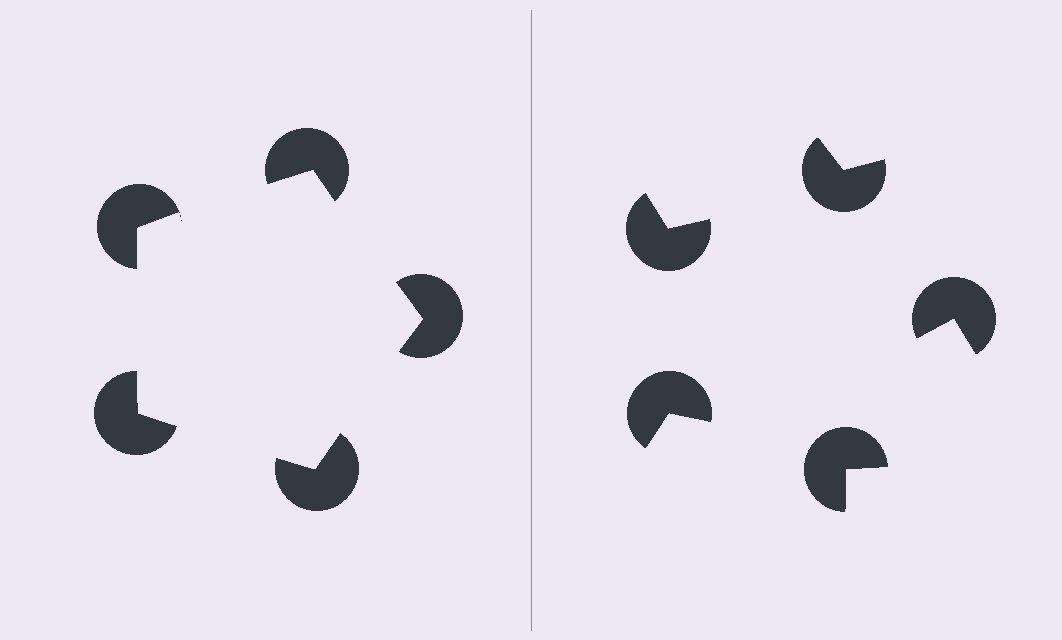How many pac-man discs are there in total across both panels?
10 — 5 on each side.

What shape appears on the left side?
An illusory pentagon.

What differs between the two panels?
The pac-man discs are positioned identically on both sides; only the wedge orientations differ. On the left they align to a pentagon; on the right they are misaligned.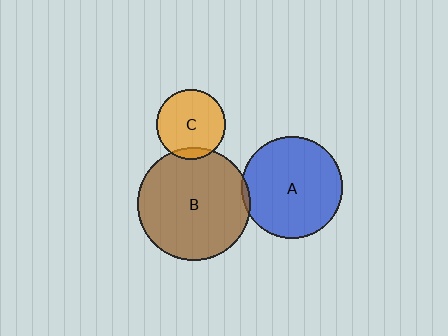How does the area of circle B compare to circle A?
Approximately 1.2 times.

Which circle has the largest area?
Circle B (brown).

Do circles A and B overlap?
Yes.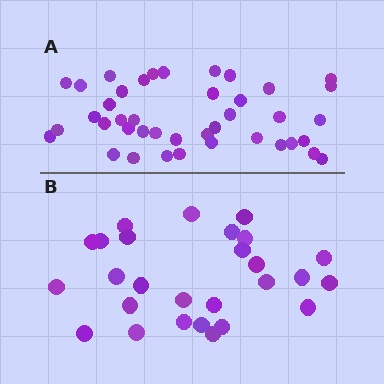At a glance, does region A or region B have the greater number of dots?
Region A (the top region) has more dots.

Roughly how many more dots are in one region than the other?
Region A has approximately 15 more dots than region B.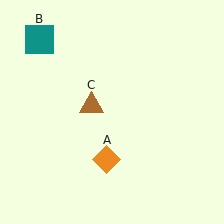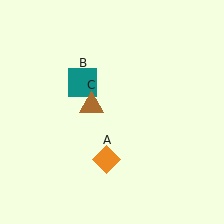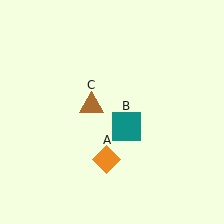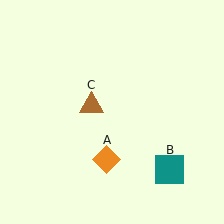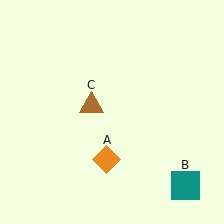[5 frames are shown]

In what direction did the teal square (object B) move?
The teal square (object B) moved down and to the right.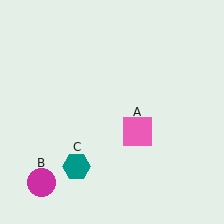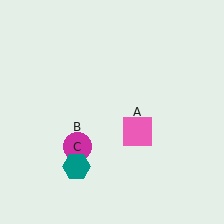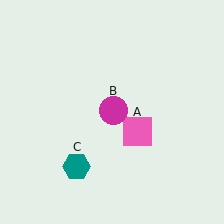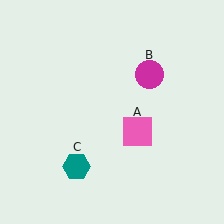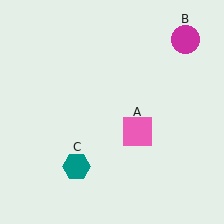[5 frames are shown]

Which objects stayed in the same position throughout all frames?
Pink square (object A) and teal hexagon (object C) remained stationary.